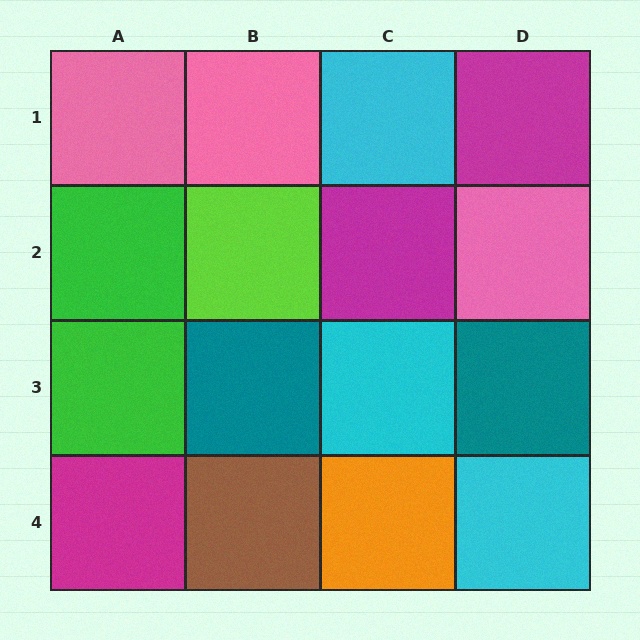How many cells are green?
2 cells are green.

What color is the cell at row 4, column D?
Cyan.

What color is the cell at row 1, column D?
Magenta.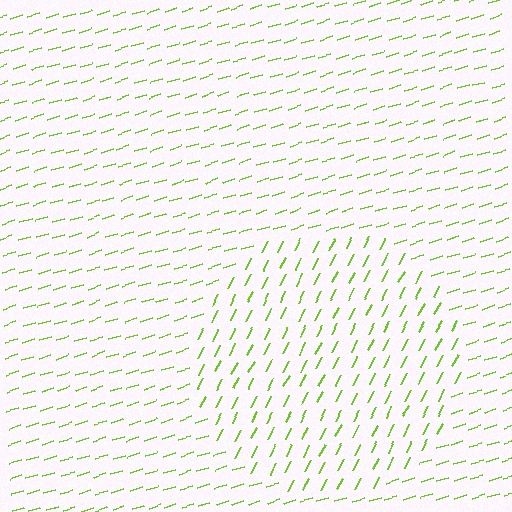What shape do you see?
I see a circle.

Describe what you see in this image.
The image is filled with small lime line segments. A circle region in the image has lines oriented differently from the surrounding lines, creating a visible texture boundary.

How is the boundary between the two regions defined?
The boundary is defined purely by a change in line orientation (approximately 45 degrees difference). All lines are the same color and thickness.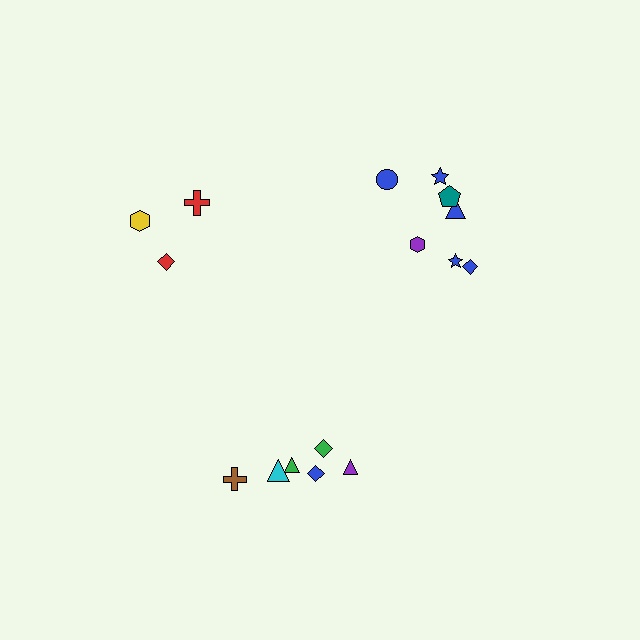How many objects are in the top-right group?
There are 7 objects.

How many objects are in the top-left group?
There are 3 objects.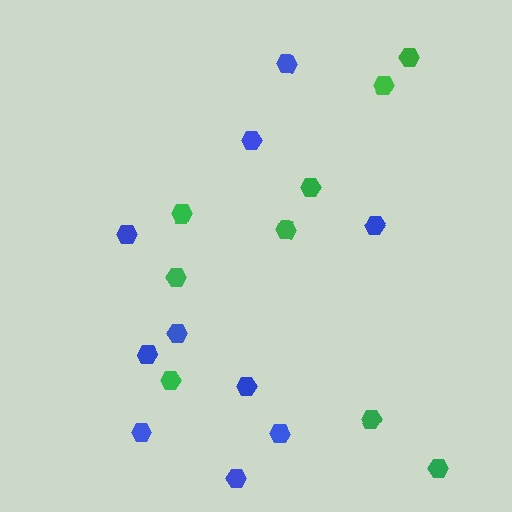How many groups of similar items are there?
There are 2 groups: one group of green hexagons (9) and one group of blue hexagons (10).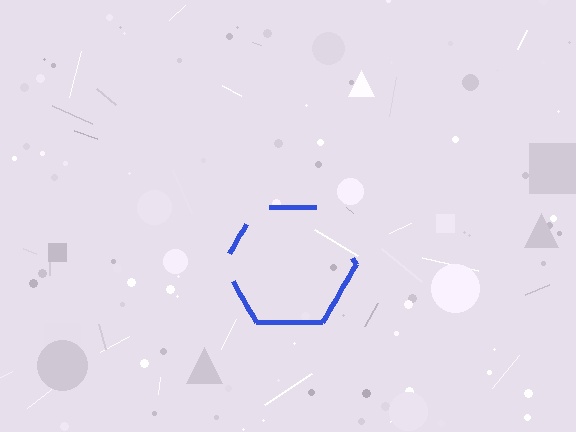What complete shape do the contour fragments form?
The contour fragments form a hexagon.